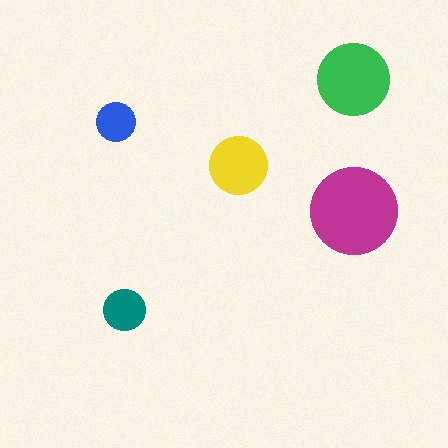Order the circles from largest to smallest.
the magenta one, the green one, the yellow one, the teal one, the blue one.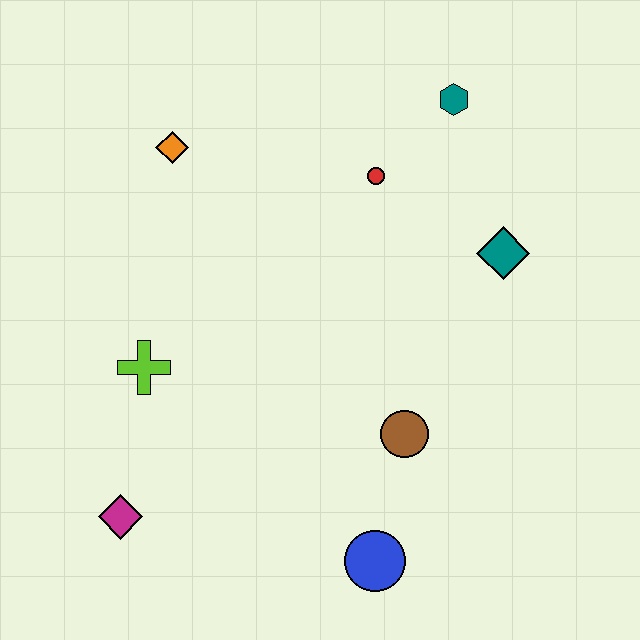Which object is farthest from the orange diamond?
The blue circle is farthest from the orange diamond.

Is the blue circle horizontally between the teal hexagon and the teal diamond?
No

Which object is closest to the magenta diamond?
The lime cross is closest to the magenta diamond.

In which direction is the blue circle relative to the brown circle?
The blue circle is below the brown circle.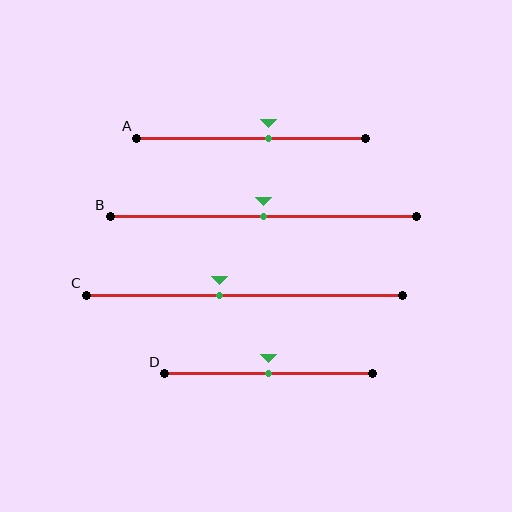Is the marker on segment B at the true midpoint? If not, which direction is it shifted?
Yes, the marker on segment B is at the true midpoint.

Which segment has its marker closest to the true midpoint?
Segment B has its marker closest to the true midpoint.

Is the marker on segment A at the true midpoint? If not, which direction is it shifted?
No, the marker on segment A is shifted to the right by about 8% of the segment length.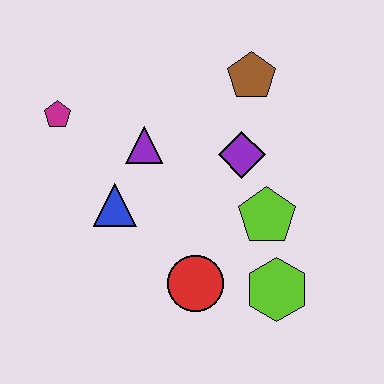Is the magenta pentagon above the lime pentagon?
Yes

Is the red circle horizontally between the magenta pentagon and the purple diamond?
Yes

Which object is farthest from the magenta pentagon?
The lime hexagon is farthest from the magenta pentagon.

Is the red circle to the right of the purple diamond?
No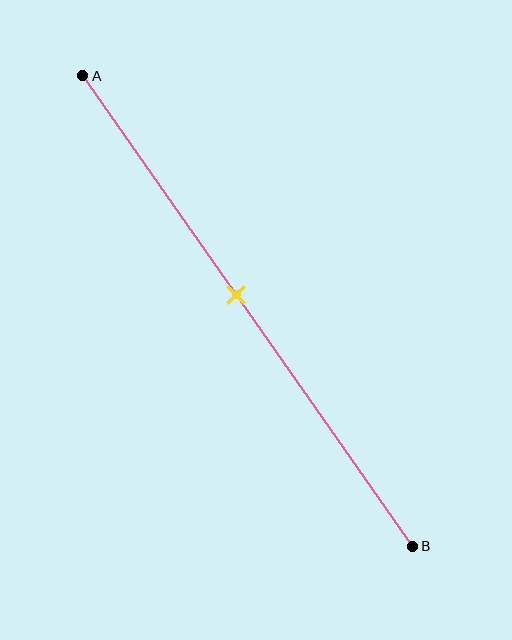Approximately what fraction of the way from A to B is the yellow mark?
The yellow mark is approximately 45% of the way from A to B.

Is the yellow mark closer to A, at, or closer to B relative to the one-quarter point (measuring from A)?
The yellow mark is closer to point B than the one-quarter point of segment AB.